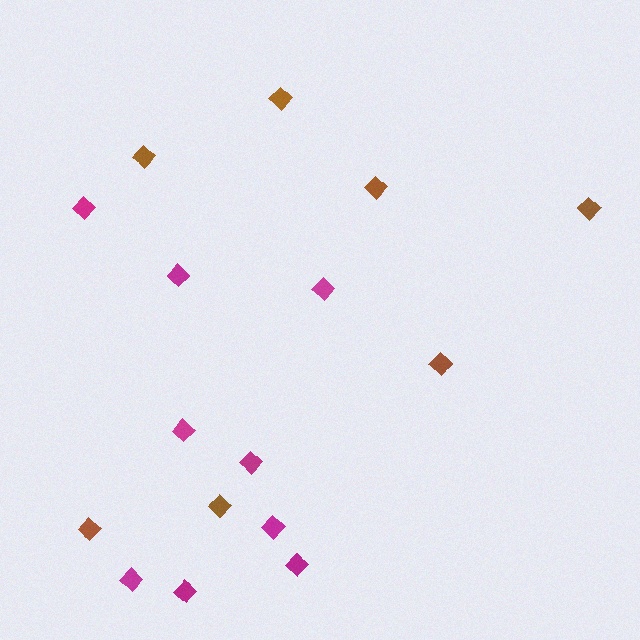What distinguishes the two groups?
There are 2 groups: one group of magenta diamonds (9) and one group of brown diamonds (7).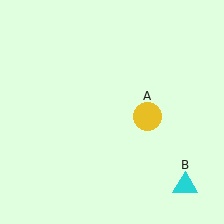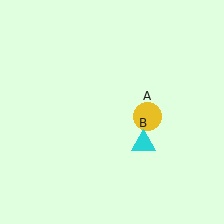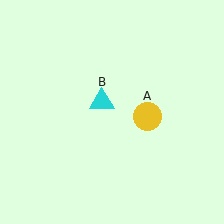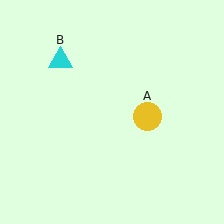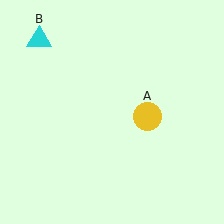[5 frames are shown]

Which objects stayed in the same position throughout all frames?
Yellow circle (object A) remained stationary.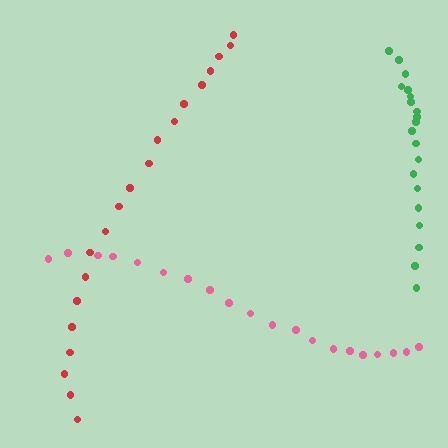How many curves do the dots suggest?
There are 3 distinct paths.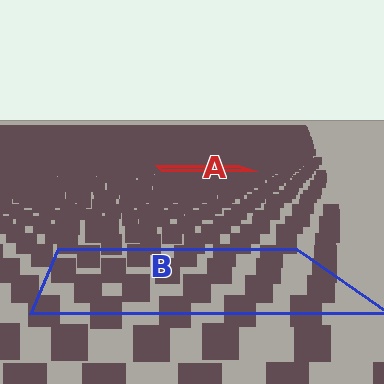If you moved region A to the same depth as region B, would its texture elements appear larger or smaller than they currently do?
They would appear larger. At a closer depth, the same texture elements are projected at a bigger on-screen size.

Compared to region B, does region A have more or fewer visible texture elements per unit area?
Region A has more texture elements per unit area — they are packed more densely because it is farther away.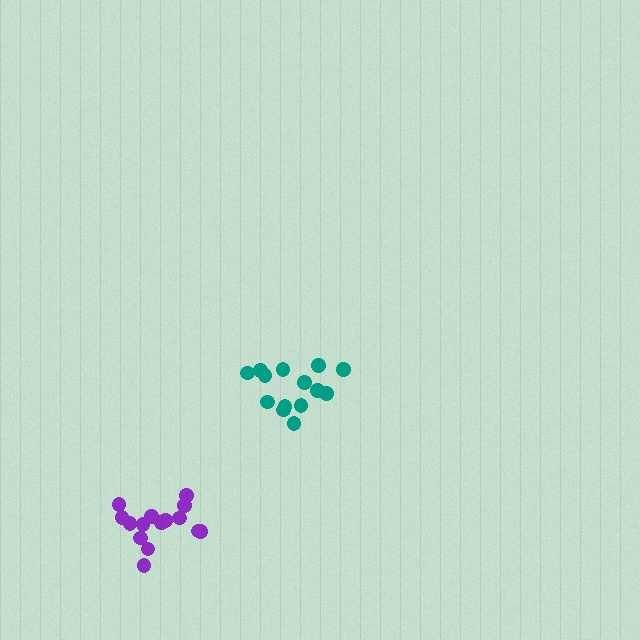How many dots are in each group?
Group 1: 14 dots, Group 2: 15 dots (29 total).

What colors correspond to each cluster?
The clusters are colored: teal, purple.